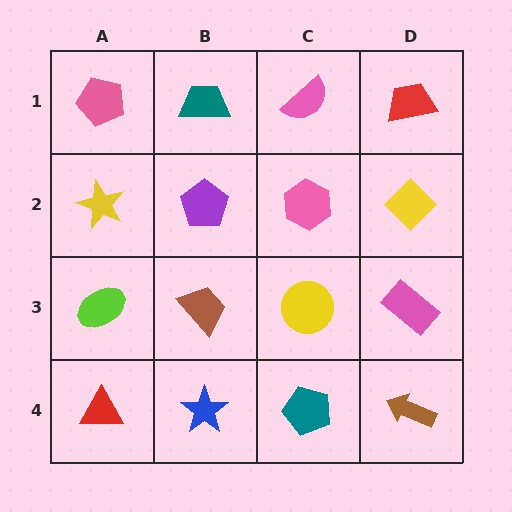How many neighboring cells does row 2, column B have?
4.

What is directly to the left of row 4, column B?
A red triangle.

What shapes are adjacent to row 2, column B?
A teal trapezoid (row 1, column B), a brown trapezoid (row 3, column B), a yellow star (row 2, column A), a pink hexagon (row 2, column C).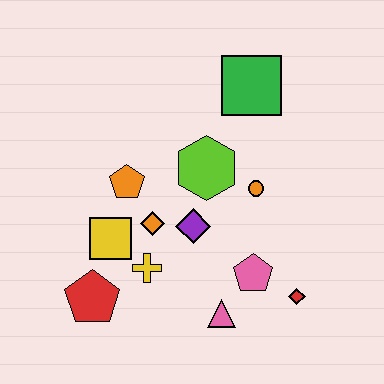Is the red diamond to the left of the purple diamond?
No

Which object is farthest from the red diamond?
The green square is farthest from the red diamond.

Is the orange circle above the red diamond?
Yes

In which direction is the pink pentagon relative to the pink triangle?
The pink pentagon is above the pink triangle.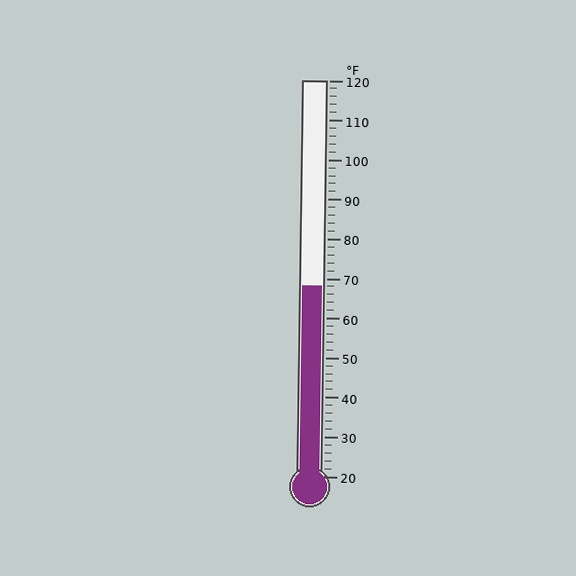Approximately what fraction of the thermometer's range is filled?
The thermometer is filled to approximately 50% of its range.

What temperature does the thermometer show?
The thermometer shows approximately 68°F.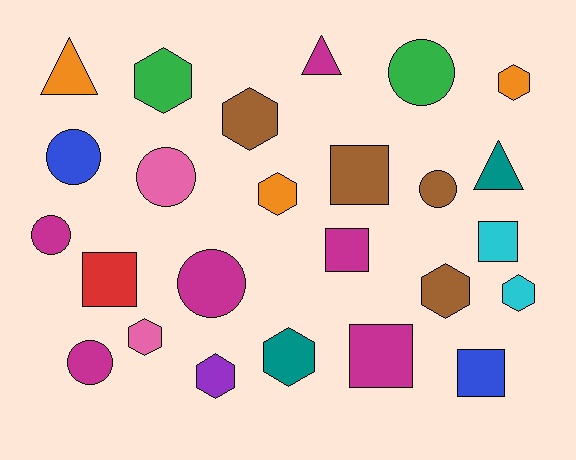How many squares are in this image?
There are 6 squares.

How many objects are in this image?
There are 25 objects.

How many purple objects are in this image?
There is 1 purple object.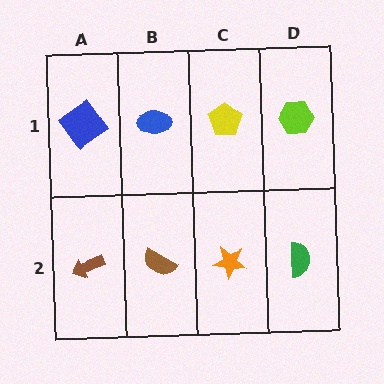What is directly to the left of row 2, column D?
An orange star.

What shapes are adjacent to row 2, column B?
A blue ellipse (row 1, column B), a brown arrow (row 2, column A), an orange star (row 2, column C).